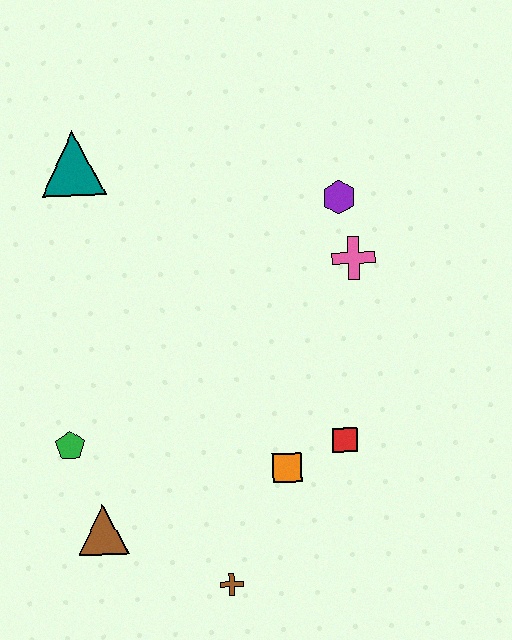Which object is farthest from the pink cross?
The brown triangle is farthest from the pink cross.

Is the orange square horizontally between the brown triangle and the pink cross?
Yes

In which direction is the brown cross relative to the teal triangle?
The brown cross is below the teal triangle.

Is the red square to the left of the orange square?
No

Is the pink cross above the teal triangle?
No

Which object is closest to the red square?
The orange square is closest to the red square.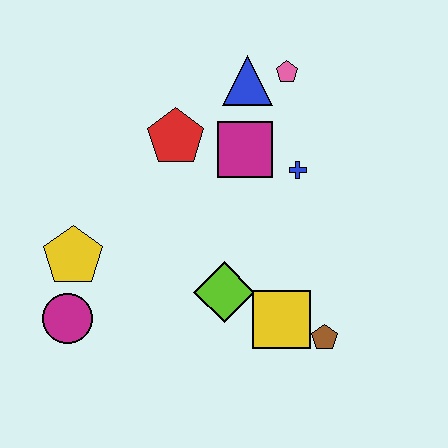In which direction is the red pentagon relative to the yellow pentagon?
The red pentagon is above the yellow pentagon.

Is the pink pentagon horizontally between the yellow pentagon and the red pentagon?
No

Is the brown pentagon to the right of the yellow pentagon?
Yes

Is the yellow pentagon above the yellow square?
Yes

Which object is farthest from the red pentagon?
The brown pentagon is farthest from the red pentagon.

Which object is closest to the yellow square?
The brown pentagon is closest to the yellow square.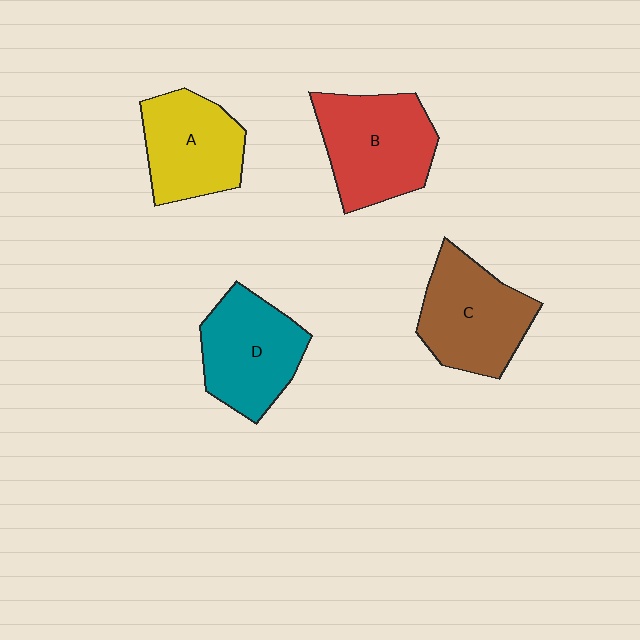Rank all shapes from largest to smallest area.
From largest to smallest: B (red), C (brown), D (teal), A (yellow).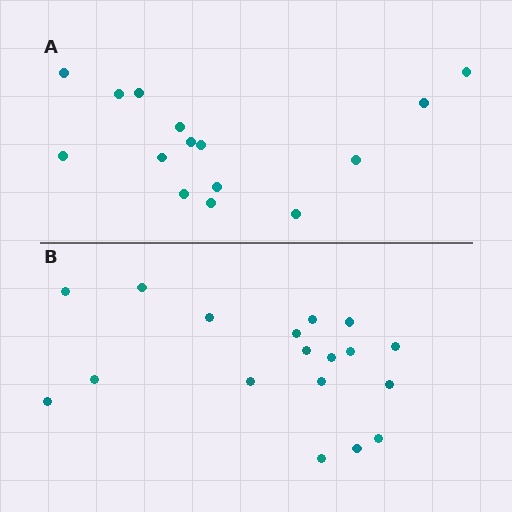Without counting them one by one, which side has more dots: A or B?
Region B (the bottom region) has more dots.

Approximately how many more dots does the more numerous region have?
Region B has just a few more — roughly 2 or 3 more dots than region A.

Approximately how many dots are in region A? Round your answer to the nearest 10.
About 20 dots. (The exact count is 15, which rounds to 20.)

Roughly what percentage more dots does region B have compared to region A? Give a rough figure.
About 20% more.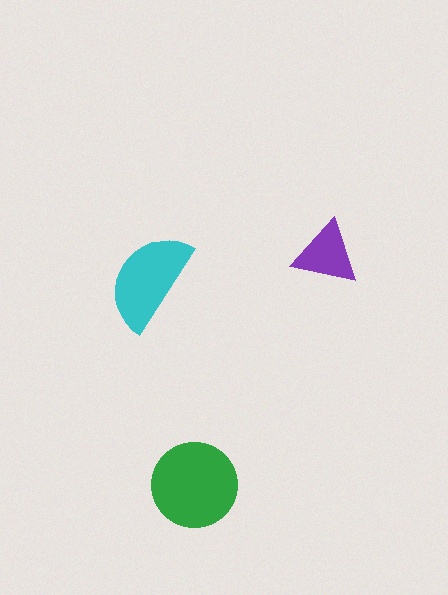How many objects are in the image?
There are 3 objects in the image.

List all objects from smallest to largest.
The purple triangle, the cyan semicircle, the green circle.